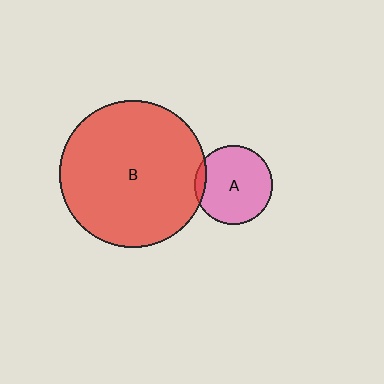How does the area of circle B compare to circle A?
Approximately 3.5 times.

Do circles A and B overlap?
Yes.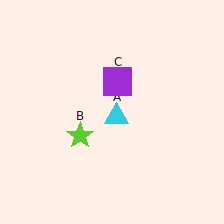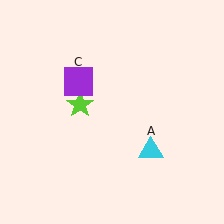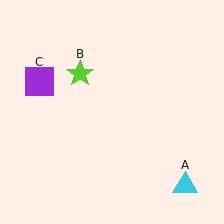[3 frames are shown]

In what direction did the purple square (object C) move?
The purple square (object C) moved left.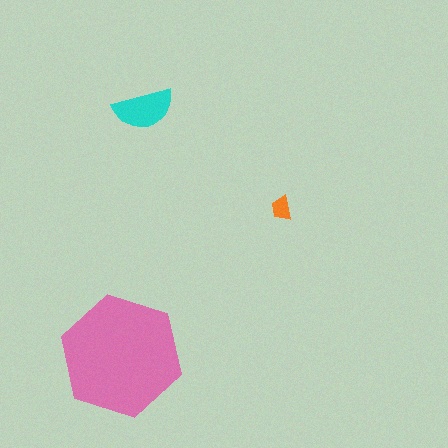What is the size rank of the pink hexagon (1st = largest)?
1st.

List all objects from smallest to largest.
The orange trapezoid, the cyan semicircle, the pink hexagon.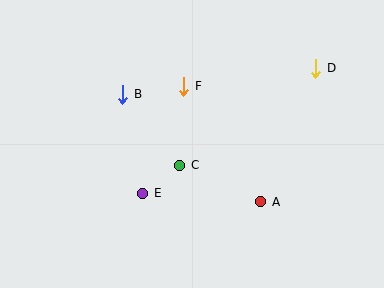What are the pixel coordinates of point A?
Point A is at (261, 202).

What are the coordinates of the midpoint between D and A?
The midpoint between D and A is at (288, 135).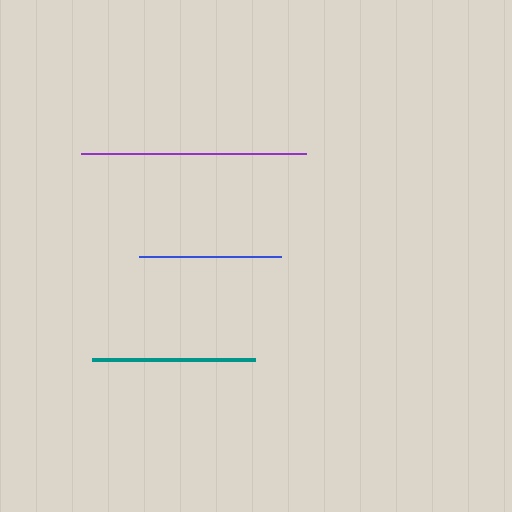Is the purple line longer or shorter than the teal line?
The purple line is longer than the teal line.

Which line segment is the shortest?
The blue line is the shortest at approximately 141 pixels.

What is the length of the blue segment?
The blue segment is approximately 141 pixels long.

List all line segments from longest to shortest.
From longest to shortest: purple, teal, blue.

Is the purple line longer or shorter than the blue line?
The purple line is longer than the blue line.